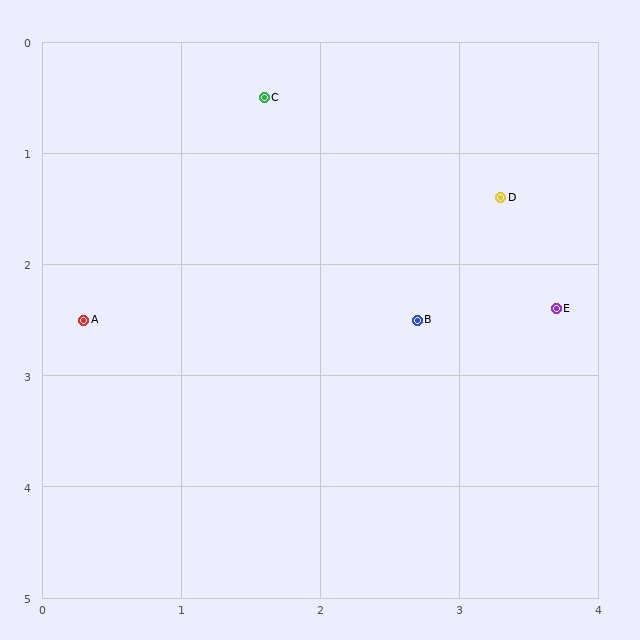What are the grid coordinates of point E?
Point E is at approximately (3.7, 2.4).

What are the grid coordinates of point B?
Point B is at approximately (2.7, 2.5).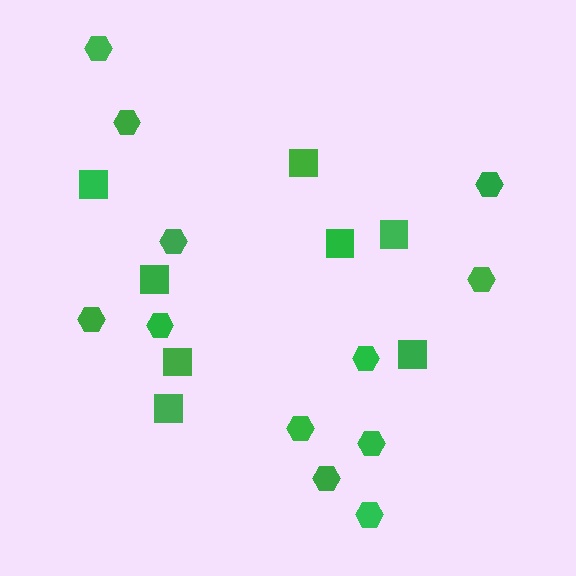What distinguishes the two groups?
There are 2 groups: one group of hexagons (12) and one group of squares (8).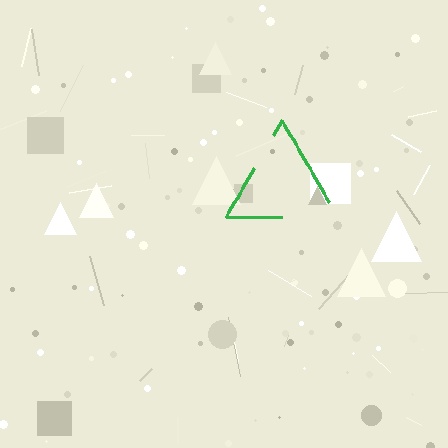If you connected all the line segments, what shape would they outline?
They would outline a triangle.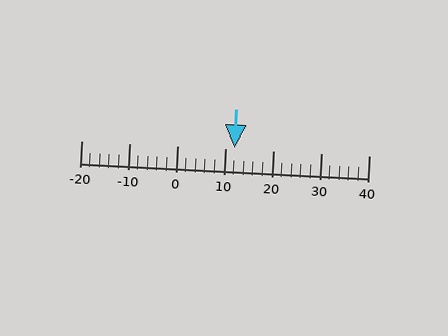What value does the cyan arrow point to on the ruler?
The cyan arrow points to approximately 12.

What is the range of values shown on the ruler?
The ruler shows values from -20 to 40.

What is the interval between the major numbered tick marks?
The major tick marks are spaced 10 units apart.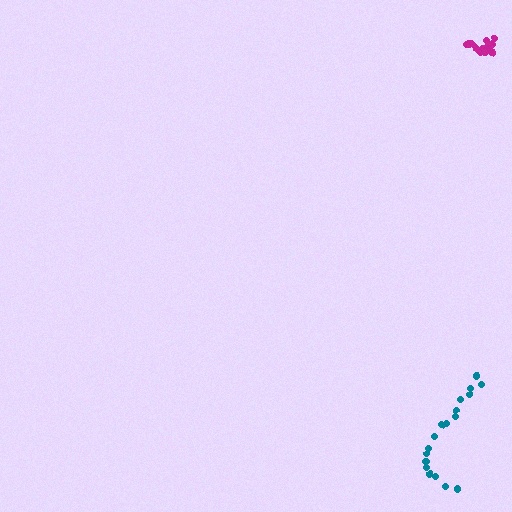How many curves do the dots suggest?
There are 2 distinct paths.